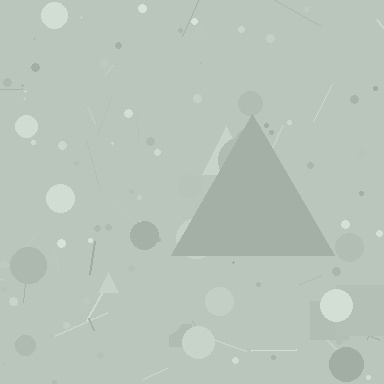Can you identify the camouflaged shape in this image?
The camouflaged shape is a triangle.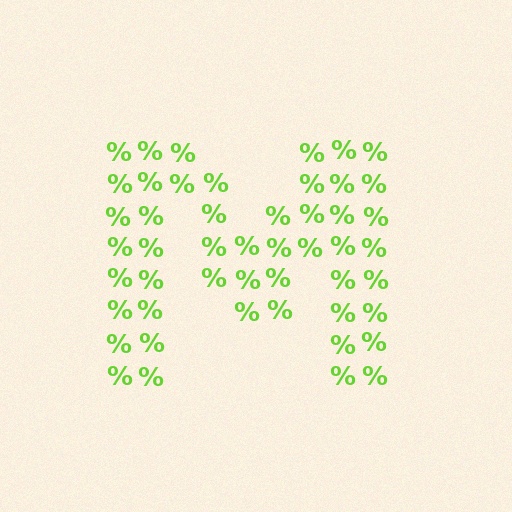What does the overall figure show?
The overall figure shows the letter M.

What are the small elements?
The small elements are percent signs.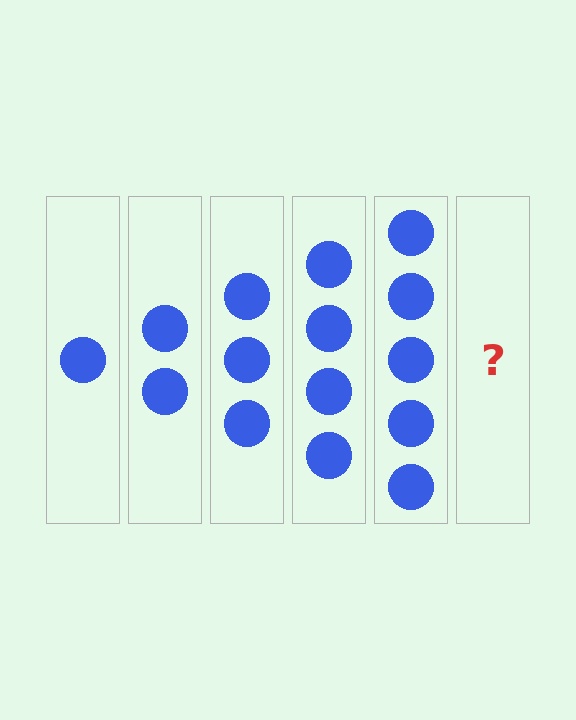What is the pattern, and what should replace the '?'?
The pattern is that each step adds one more circle. The '?' should be 6 circles.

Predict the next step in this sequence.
The next step is 6 circles.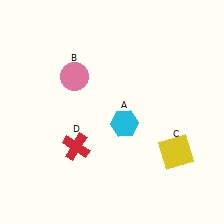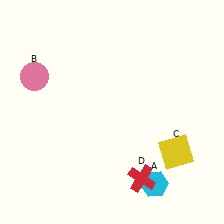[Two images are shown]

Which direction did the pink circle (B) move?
The pink circle (B) moved left.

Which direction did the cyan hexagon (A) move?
The cyan hexagon (A) moved down.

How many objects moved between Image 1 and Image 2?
3 objects moved between the two images.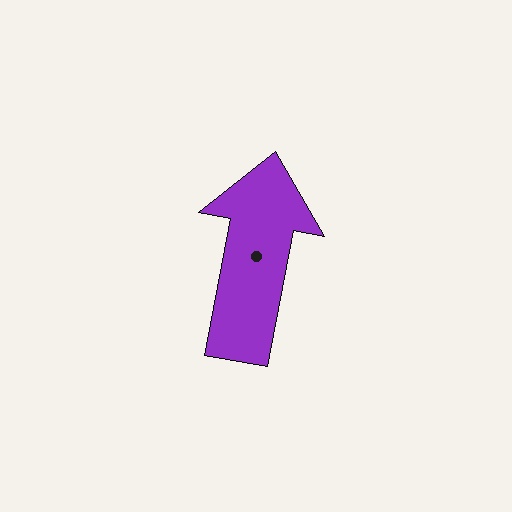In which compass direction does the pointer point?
North.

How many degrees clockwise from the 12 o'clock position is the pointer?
Approximately 11 degrees.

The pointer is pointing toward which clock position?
Roughly 12 o'clock.